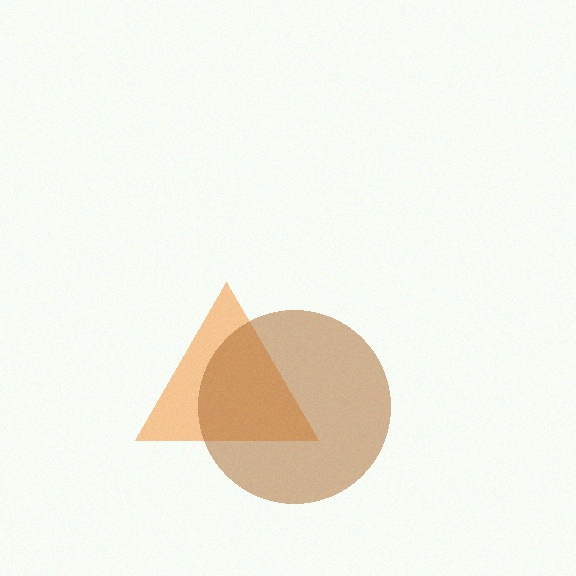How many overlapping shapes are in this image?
There are 2 overlapping shapes in the image.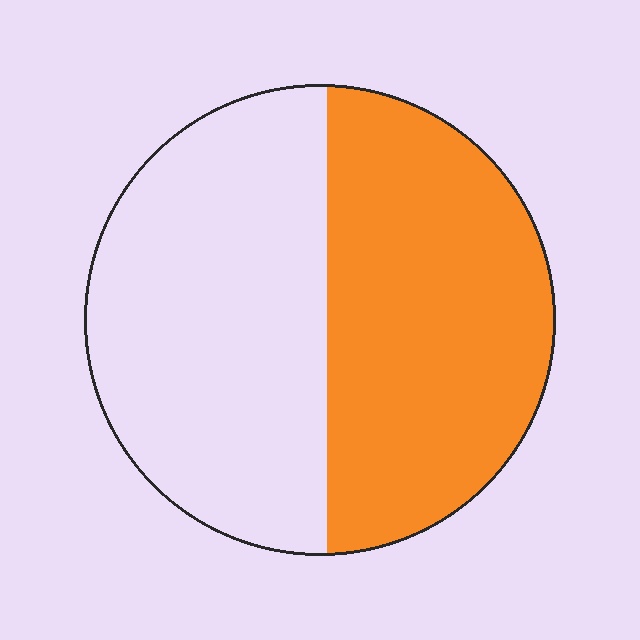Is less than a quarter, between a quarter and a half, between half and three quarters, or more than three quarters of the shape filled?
Between a quarter and a half.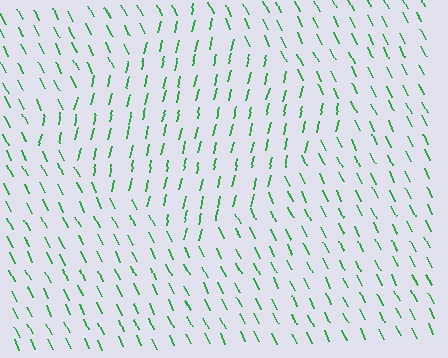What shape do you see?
I see a diamond.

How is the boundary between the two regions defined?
The boundary is defined purely by a change in line orientation (approximately 38 degrees difference). All lines are the same color and thickness.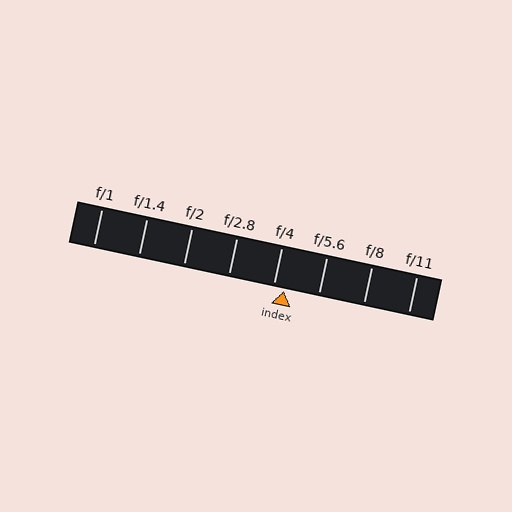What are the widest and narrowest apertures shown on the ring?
The widest aperture shown is f/1 and the narrowest is f/11.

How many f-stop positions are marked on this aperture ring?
There are 8 f-stop positions marked.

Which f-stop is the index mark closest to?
The index mark is closest to f/4.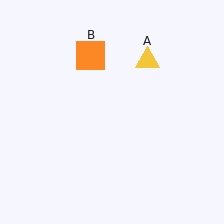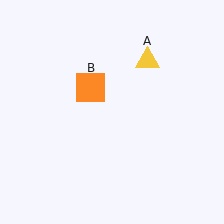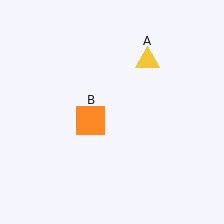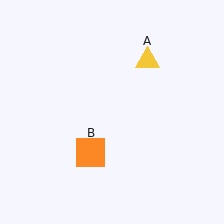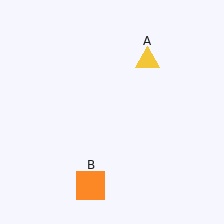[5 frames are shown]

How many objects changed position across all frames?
1 object changed position: orange square (object B).